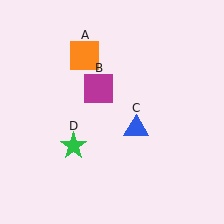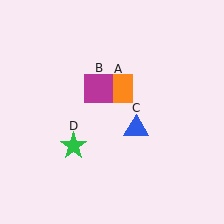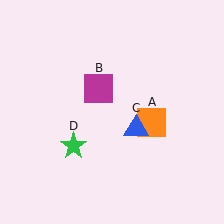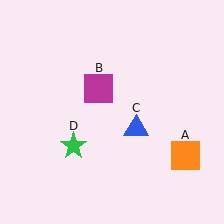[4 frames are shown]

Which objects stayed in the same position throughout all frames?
Magenta square (object B) and blue triangle (object C) and green star (object D) remained stationary.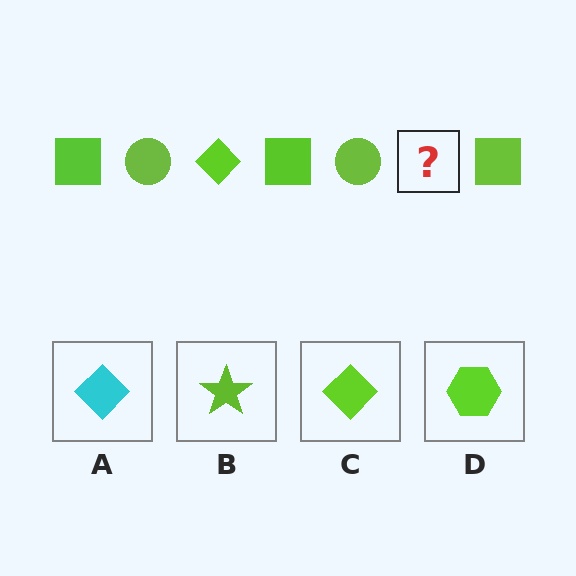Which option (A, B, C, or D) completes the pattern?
C.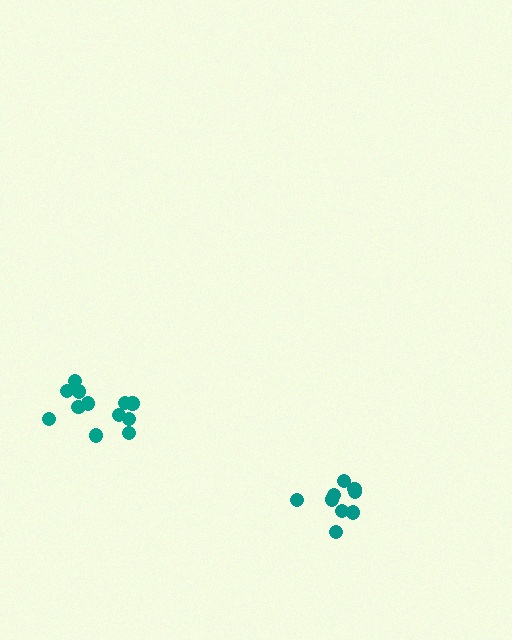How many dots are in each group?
Group 1: 12 dots, Group 2: 9 dots (21 total).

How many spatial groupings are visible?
There are 2 spatial groupings.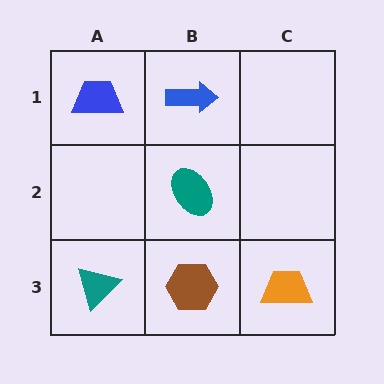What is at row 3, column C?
An orange trapezoid.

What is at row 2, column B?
A teal ellipse.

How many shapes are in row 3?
3 shapes.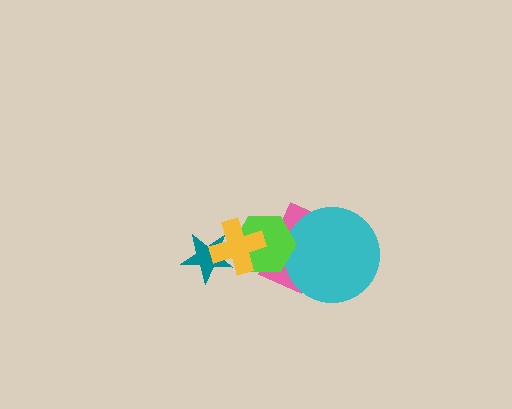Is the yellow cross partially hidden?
No, no other shape covers it.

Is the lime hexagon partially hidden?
Yes, it is partially covered by another shape.